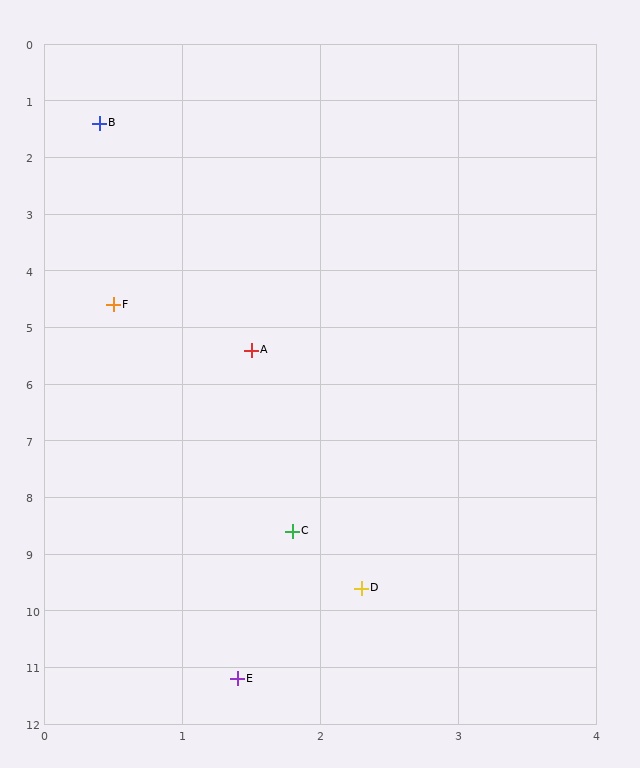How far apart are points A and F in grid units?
Points A and F are about 1.3 grid units apart.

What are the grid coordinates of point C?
Point C is at approximately (1.8, 8.6).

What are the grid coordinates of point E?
Point E is at approximately (1.4, 11.2).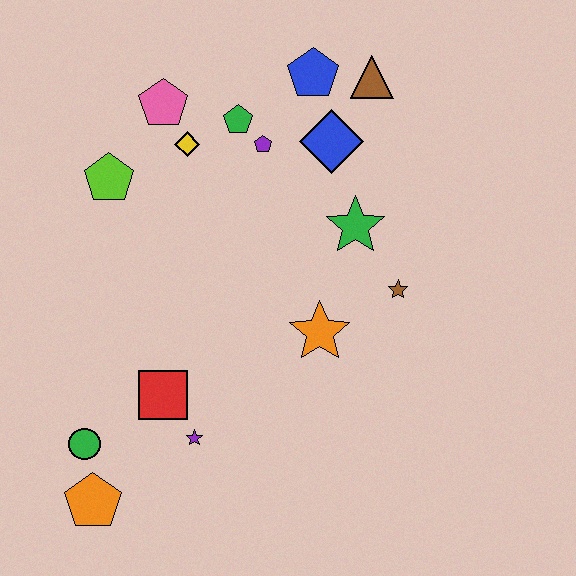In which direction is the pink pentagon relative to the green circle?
The pink pentagon is above the green circle.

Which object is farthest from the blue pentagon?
The orange pentagon is farthest from the blue pentagon.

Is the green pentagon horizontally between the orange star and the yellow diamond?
Yes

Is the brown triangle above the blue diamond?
Yes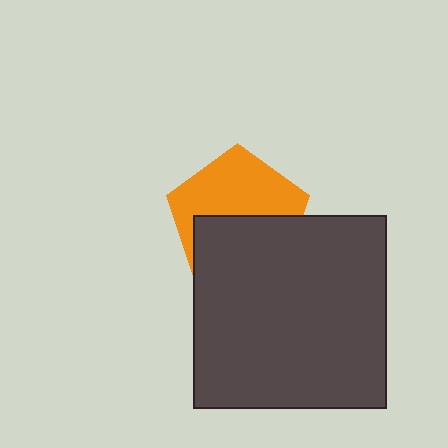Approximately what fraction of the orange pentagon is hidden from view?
Roughly 47% of the orange pentagon is hidden behind the dark gray square.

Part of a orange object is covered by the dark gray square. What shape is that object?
It is a pentagon.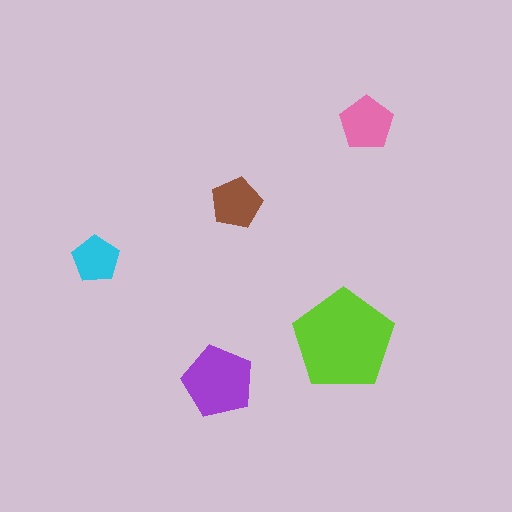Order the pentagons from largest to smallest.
the lime one, the purple one, the pink one, the brown one, the cyan one.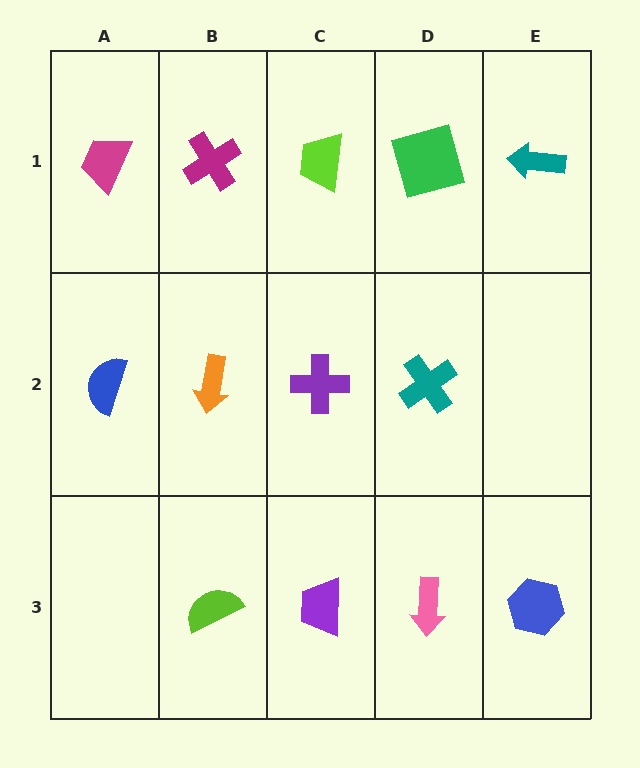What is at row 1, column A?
A magenta trapezoid.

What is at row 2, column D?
A teal cross.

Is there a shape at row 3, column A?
No, that cell is empty.